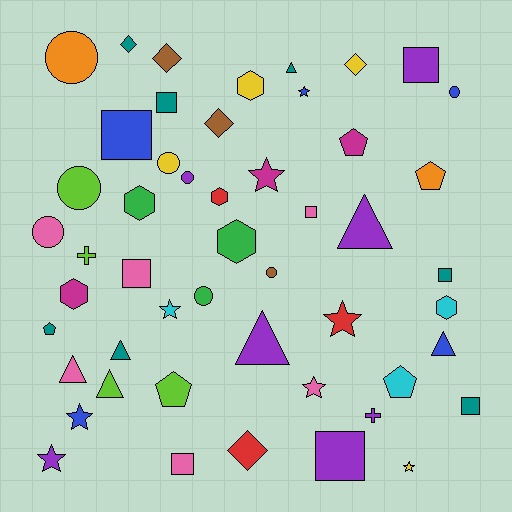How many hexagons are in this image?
There are 6 hexagons.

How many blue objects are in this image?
There are 5 blue objects.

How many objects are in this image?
There are 50 objects.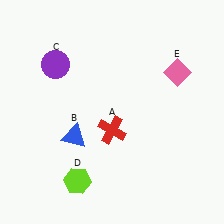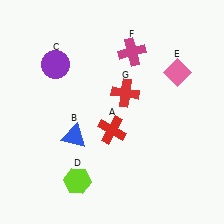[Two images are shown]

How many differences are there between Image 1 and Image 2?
There are 2 differences between the two images.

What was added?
A magenta cross (F), a red cross (G) were added in Image 2.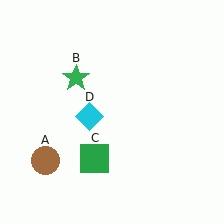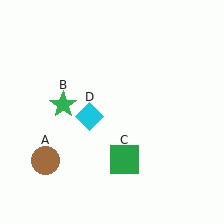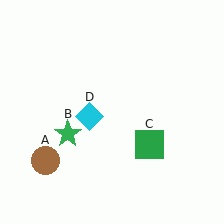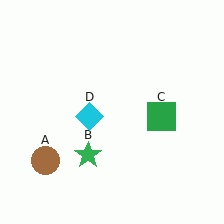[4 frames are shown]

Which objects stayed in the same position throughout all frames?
Brown circle (object A) and cyan diamond (object D) remained stationary.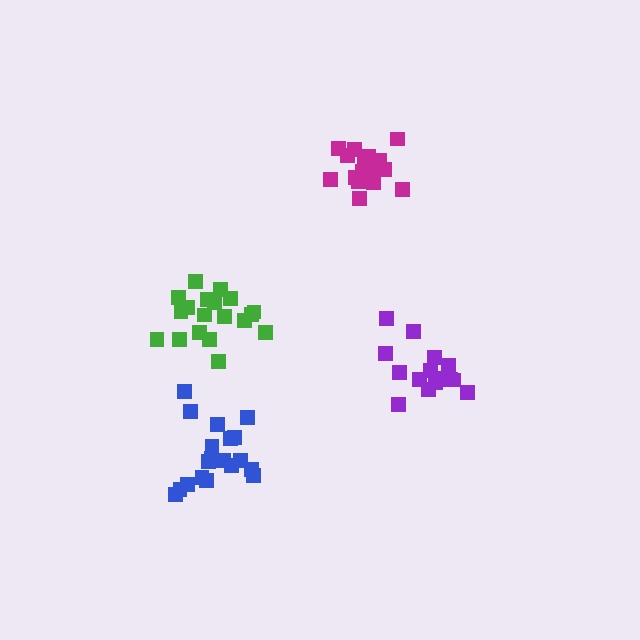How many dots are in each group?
Group 1: 19 dots, Group 2: 19 dots, Group 3: 20 dots, Group 4: 15 dots (73 total).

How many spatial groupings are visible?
There are 4 spatial groupings.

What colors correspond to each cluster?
The clusters are colored: green, magenta, blue, purple.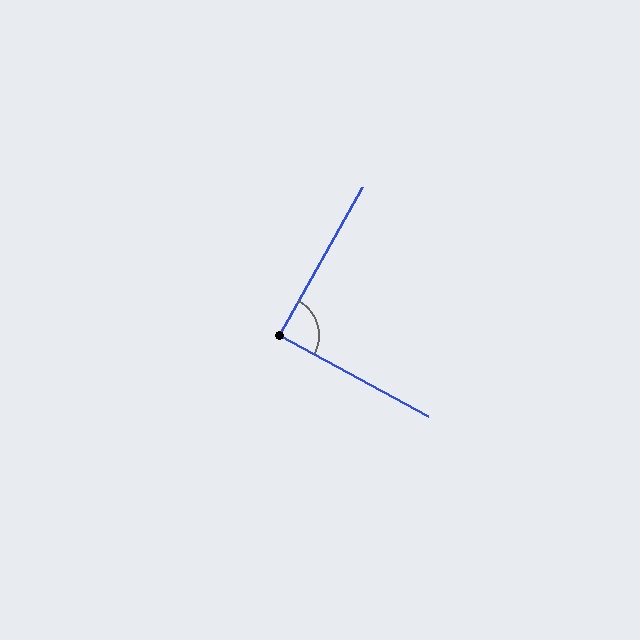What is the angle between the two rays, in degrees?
Approximately 89 degrees.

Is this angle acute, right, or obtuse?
It is approximately a right angle.